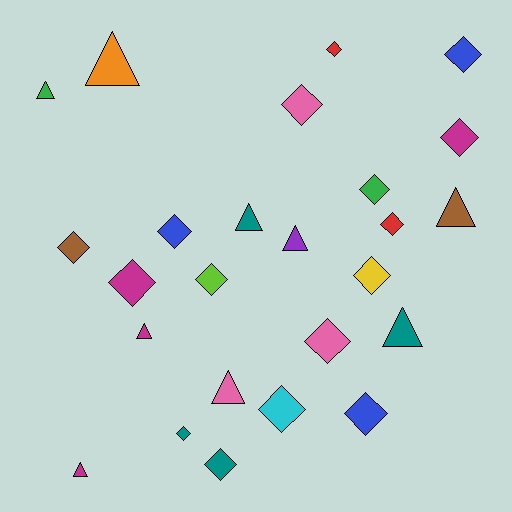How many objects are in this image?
There are 25 objects.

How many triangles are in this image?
There are 9 triangles.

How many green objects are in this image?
There are 2 green objects.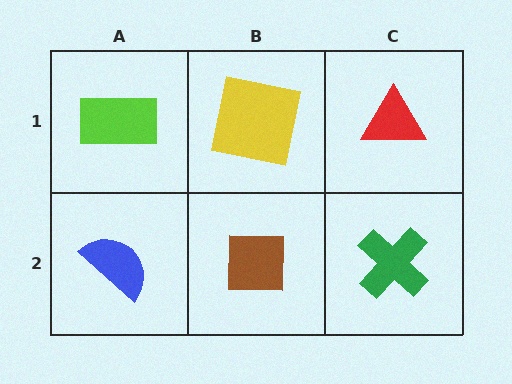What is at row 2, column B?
A brown square.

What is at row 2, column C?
A green cross.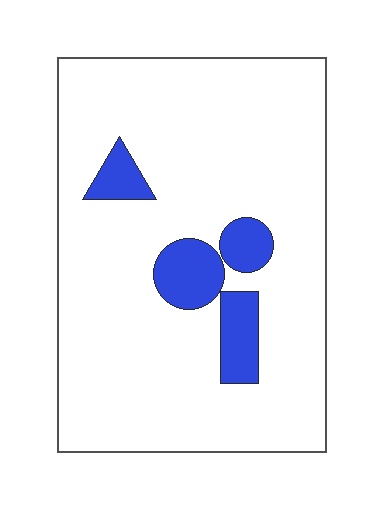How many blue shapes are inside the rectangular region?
4.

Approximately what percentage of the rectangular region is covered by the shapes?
Approximately 10%.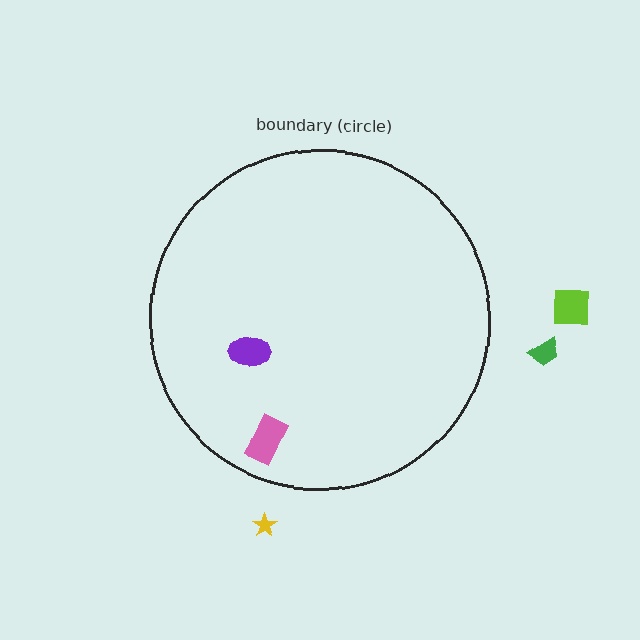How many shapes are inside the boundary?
2 inside, 3 outside.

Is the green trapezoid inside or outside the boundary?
Outside.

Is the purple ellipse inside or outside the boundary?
Inside.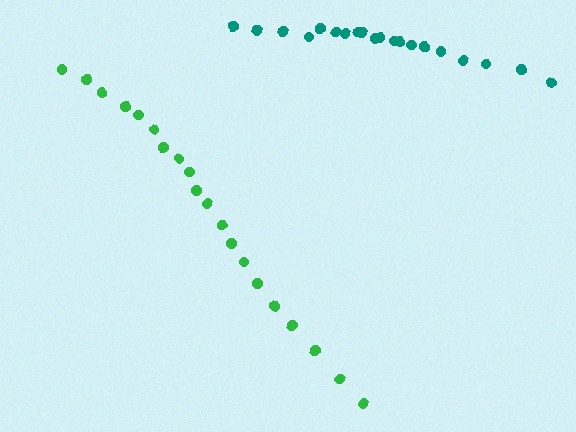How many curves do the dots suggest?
There are 2 distinct paths.